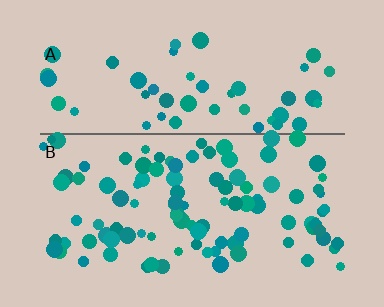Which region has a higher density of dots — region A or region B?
B (the bottom).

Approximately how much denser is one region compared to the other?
Approximately 1.9× — region B over region A.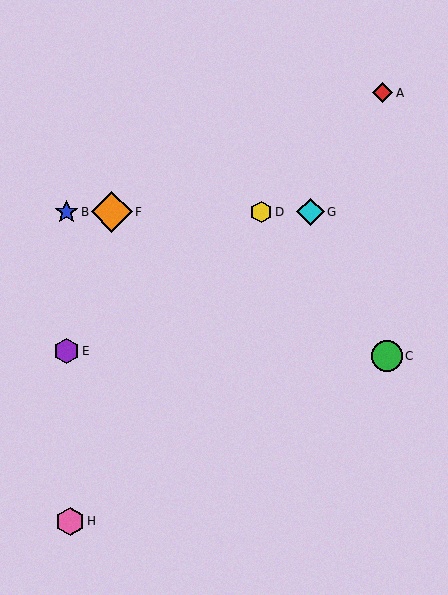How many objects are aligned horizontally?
4 objects (B, D, F, G) are aligned horizontally.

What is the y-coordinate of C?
Object C is at y≈356.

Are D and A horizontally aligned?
No, D is at y≈212 and A is at y≈93.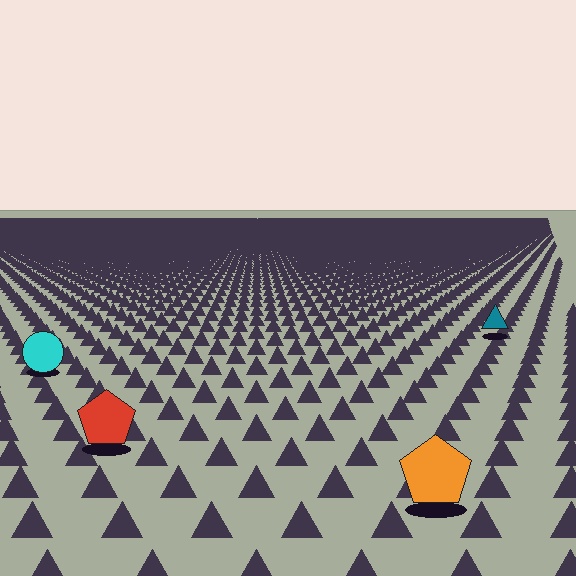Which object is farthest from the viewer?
The teal triangle is farthest from the viewer. It appears smaller and the ground texture around it is denser.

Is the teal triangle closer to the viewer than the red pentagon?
No. The red pentagon is closer — you can tell from the texture gradient: the ground texture is coarser near it.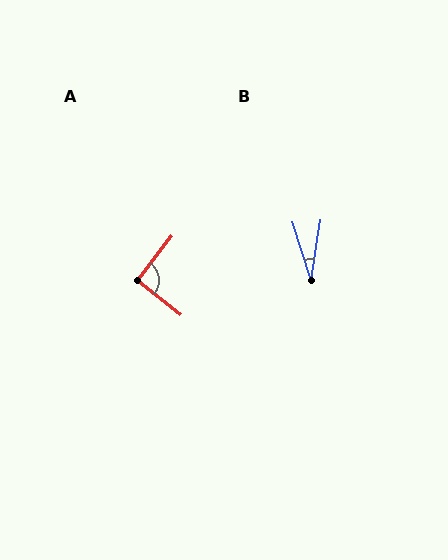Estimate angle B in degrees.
Approximately 27 degrees.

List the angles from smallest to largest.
B (27°), A (90°).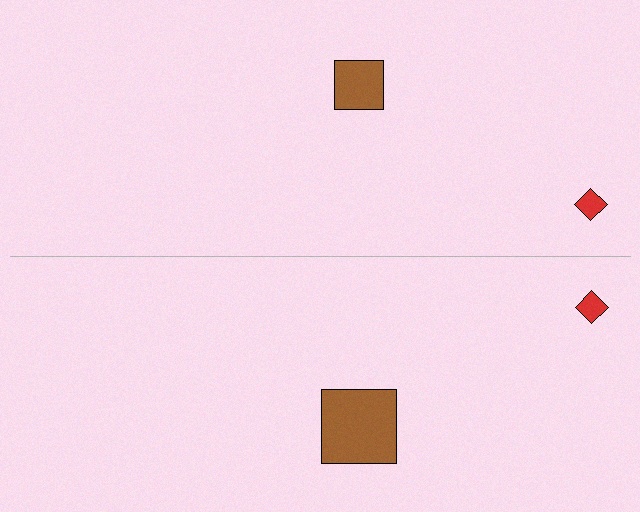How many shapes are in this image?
There are 4 shapes in this image.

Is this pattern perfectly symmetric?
No, the pattern is not perfectly symmetric. The brown square on the bottom side has a different size than its mirror counterpart.